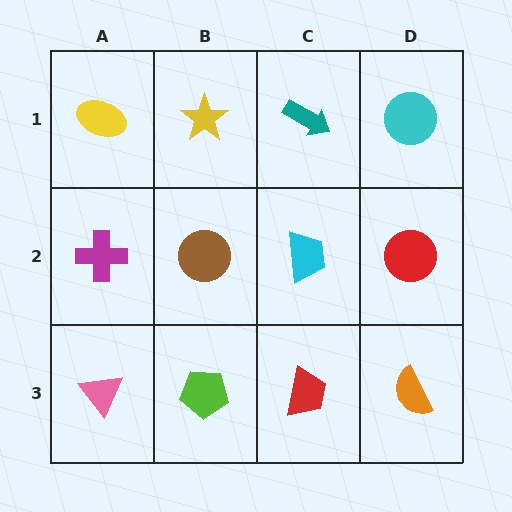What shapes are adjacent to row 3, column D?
A red circle (row 2, column D), a red trapezoid (row 3, column C).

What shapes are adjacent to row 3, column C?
A cyan trapezoid (row 2, column C), a lime pentagon (row 3, column B), an orange semicircle (row 3, column D).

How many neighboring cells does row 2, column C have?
4.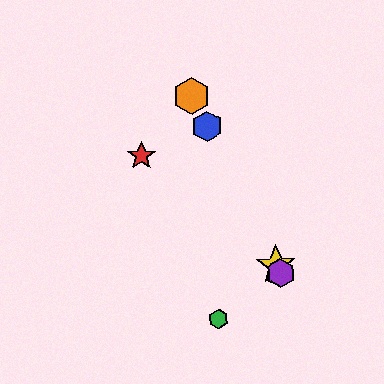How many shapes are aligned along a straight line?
4 shapes (the blue hexagon, the yellow star, the purple hexagon, the orange hexagon) are aligned along a straight line.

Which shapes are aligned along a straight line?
The blue hexagon, the yellow star, the purple hexagon, the orange hexagon are aligned along a straight line.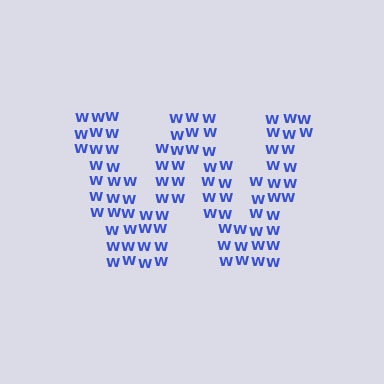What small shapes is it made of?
It is made of small letter W's.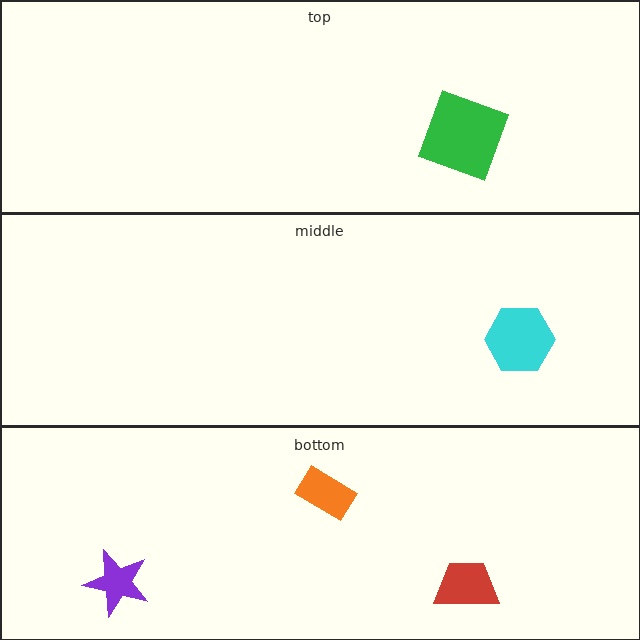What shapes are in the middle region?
The cyan hexagon.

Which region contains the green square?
The top region.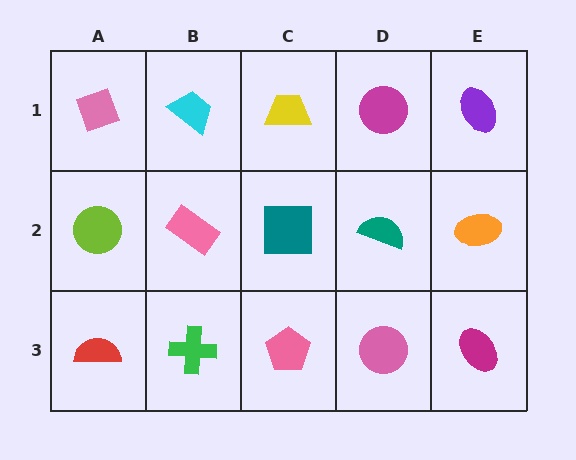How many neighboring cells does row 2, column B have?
4.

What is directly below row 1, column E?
An orange ellipse.